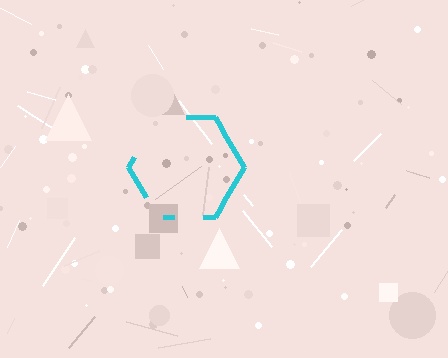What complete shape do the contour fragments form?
The contour fragments form a hexagon.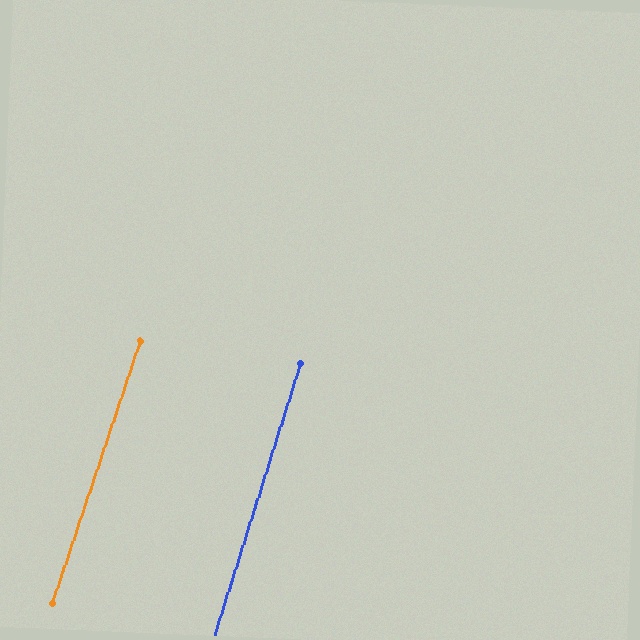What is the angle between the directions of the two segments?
Approximately 1 degree.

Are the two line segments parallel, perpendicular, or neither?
Parallel — their directions differ by only 1.1°.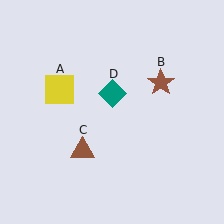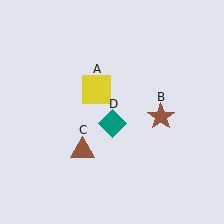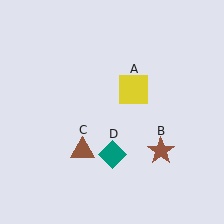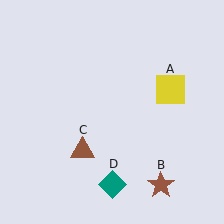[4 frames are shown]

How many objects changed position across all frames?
3 objects changed position: yellow square (object A), brown star (object B), teal diamond (object D).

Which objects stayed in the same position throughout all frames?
Brown triangle (object C) remained stationary.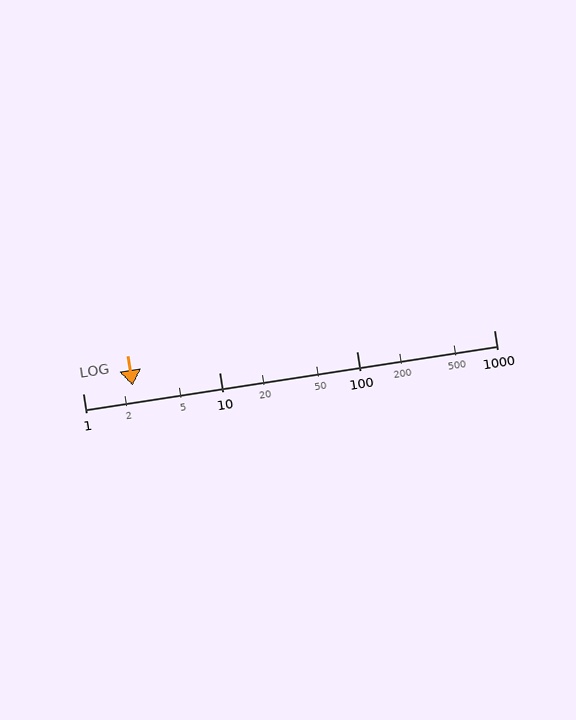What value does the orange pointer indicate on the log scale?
The pointer indicates approximately 2.3.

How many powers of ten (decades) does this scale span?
The scale spans 3 decades, from 1 to 1000.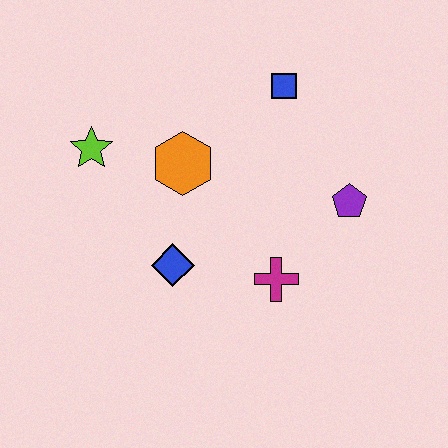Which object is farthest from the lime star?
The purple pentagon is farthest from the lime star.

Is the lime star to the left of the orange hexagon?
Yes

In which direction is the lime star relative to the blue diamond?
The lime star is above the blue diamond.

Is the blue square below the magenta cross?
No